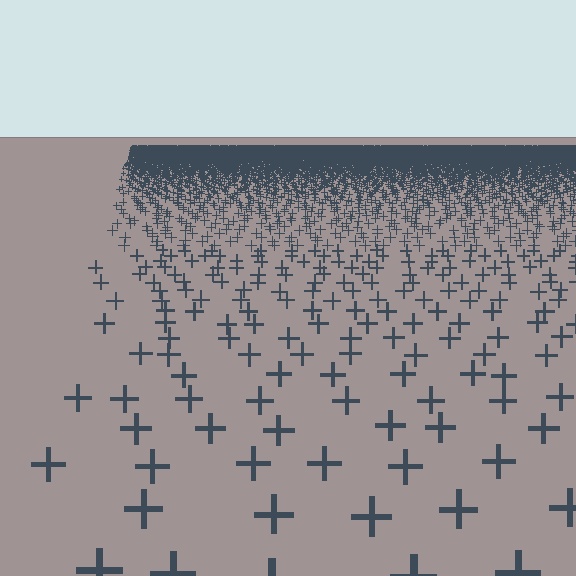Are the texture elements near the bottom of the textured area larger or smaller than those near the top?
Larger. Near the bottom, elements are closer to the viewer and appear at a bigger on-screen size.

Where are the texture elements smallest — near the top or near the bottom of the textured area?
Near the top.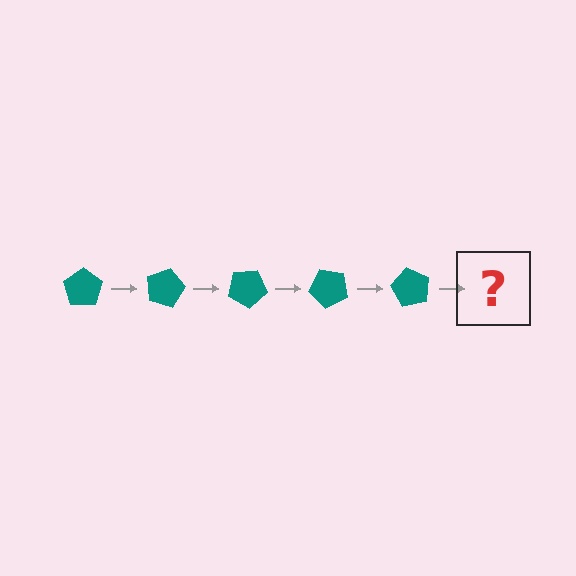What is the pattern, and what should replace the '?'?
The pattern is that the pentagon rotates 15 degrees each step. The '?' should be a teal pentagon rotated 75 degrees.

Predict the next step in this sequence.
The next step is a teal pentagon rotated 75 degrees.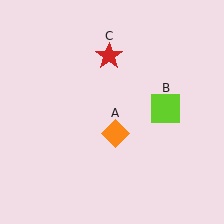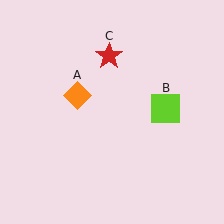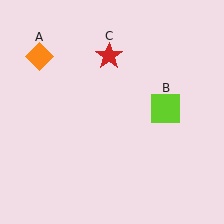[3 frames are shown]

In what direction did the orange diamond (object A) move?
The orange diamond (object A) moved up and to the left.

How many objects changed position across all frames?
1 object changed position: orange diamond (object A).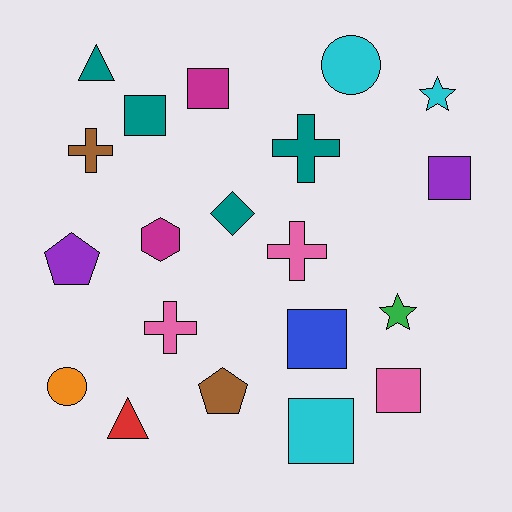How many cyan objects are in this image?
There are 3 cyan objects.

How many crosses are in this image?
There are 4 crosses.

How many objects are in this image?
There are 20 objects.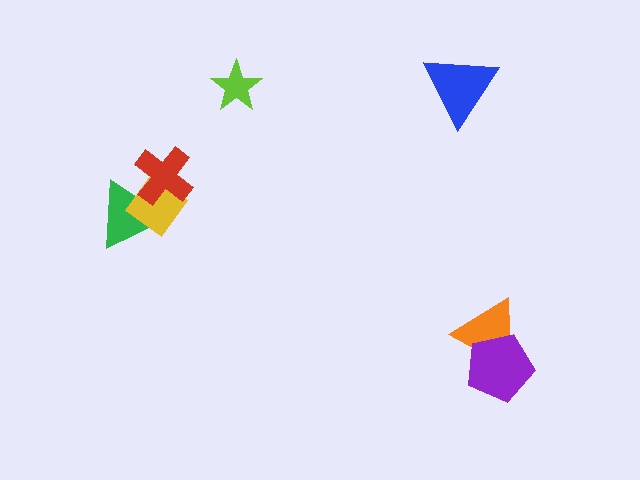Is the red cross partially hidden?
No, no other shape covers it.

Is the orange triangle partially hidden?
Yes, it is partially covered by another shape.